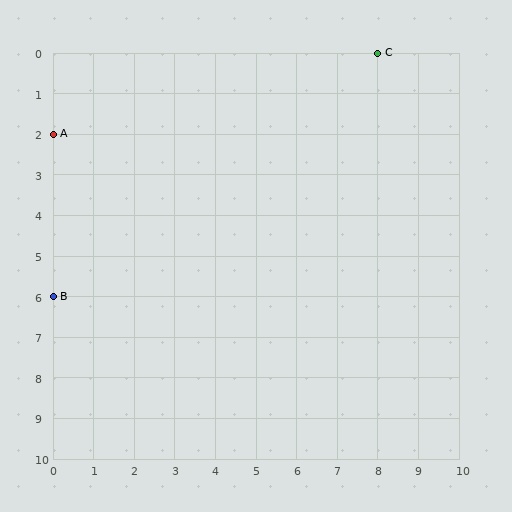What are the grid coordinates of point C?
Point C is at grid coordinates (8, 0).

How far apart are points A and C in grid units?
Points A and C are 8 columns and 2 rows apart (about 8.2 grid units diagonally).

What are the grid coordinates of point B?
Point B is at grid coordinates (0, 6).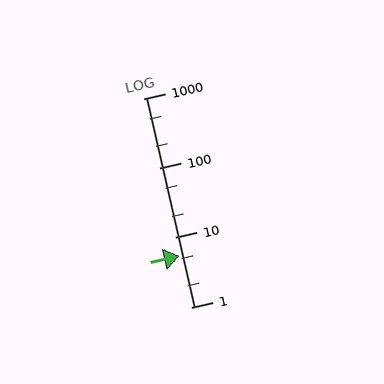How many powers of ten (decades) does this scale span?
The scale spans 3 decades, from 1 to 1000.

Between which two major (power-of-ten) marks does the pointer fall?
The pointer is between 1 and 10.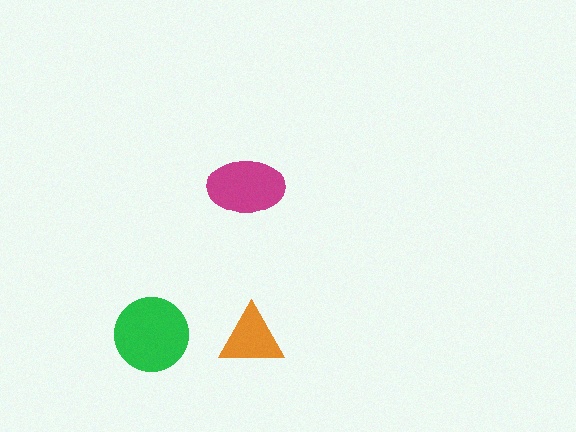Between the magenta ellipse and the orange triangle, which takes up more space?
The magenta ellipse.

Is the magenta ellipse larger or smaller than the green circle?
Smaller.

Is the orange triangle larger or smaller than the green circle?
Smaller.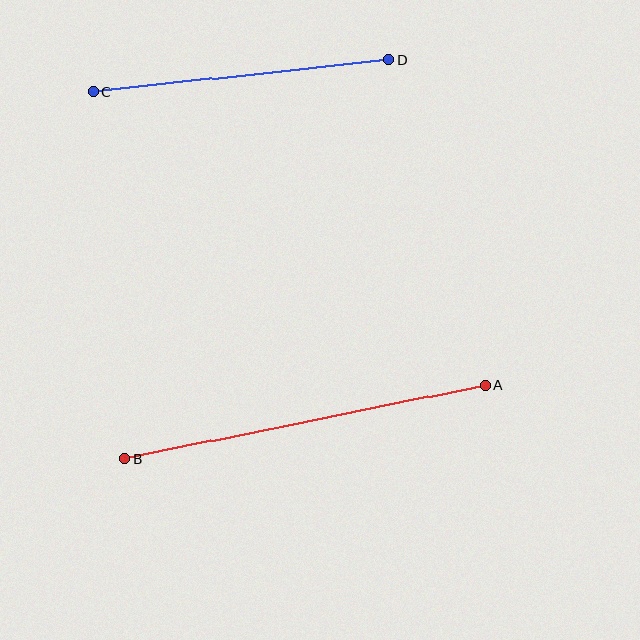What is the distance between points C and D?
The distance is approximately 297 pixels.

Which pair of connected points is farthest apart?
Points A and B are farthest apart.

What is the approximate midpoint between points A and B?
The midpoint is at approximately (305, 422) pixels.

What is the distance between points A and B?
The distance is approximately 367 pixels.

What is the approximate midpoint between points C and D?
The midpoint is at approximately (241, 76) pixels.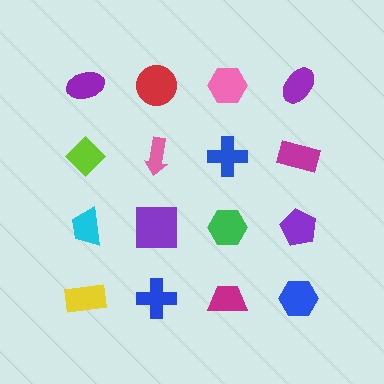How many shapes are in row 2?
4 shapes.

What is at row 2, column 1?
A lime diamond.